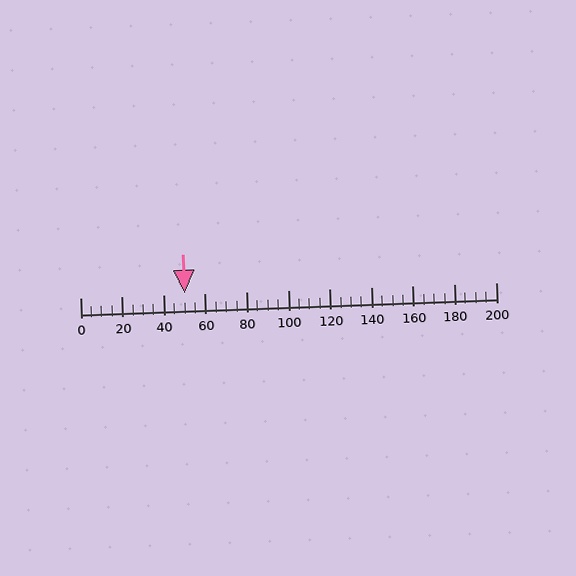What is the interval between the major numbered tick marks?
The major tick marks are spaced 20 units apart.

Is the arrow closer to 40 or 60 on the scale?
The arrow is closer to 60.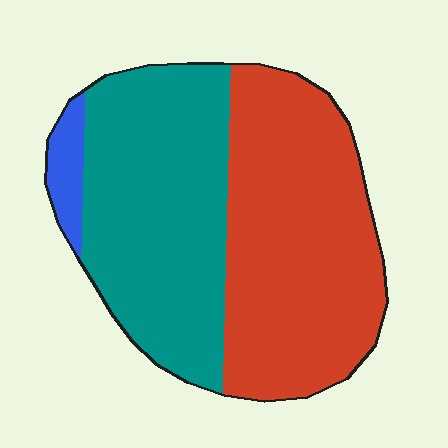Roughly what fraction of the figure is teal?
Teal takes up between a quarter and a half of the figure.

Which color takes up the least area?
Blue, at roughly 5%.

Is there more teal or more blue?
Teal.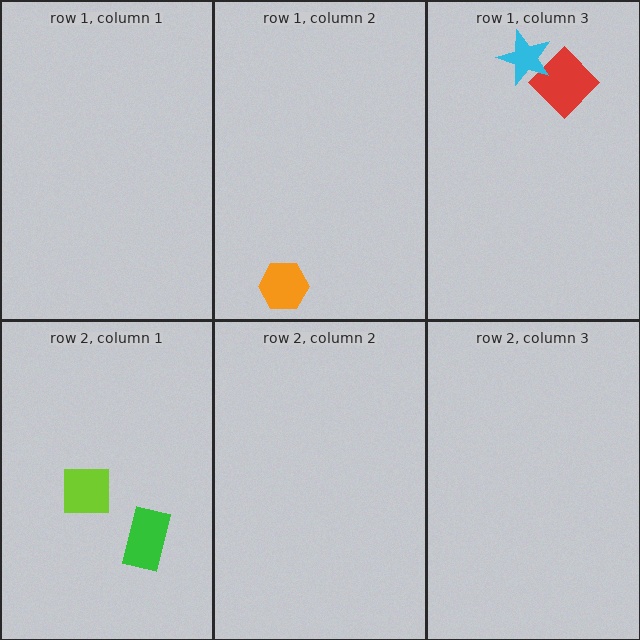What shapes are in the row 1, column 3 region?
The red diamond, the cyan star.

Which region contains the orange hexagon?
The row 1, column 2 region.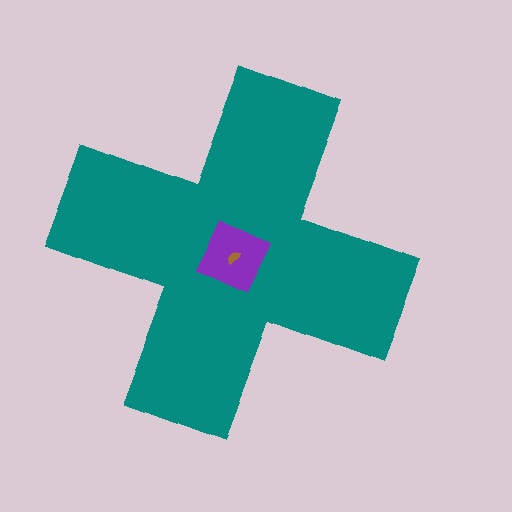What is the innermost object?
The brown semicircle.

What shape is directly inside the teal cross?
The purple square.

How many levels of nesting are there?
3.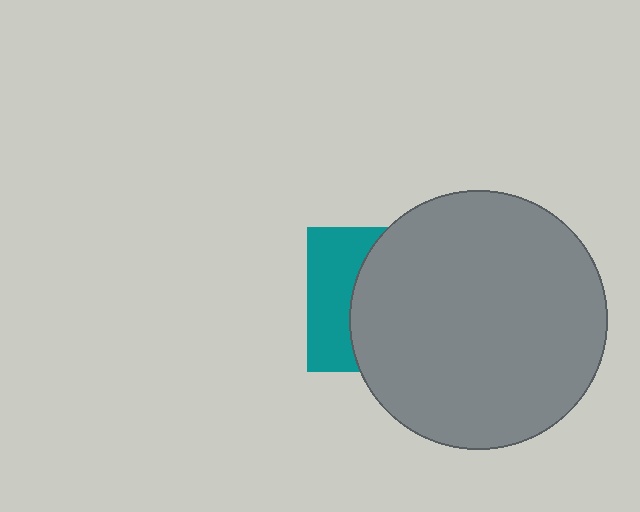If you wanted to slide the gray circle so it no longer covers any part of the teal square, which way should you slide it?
Slide it right — that is the most direct way to separate the two shapes.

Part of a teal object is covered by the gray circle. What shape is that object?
It is a square.